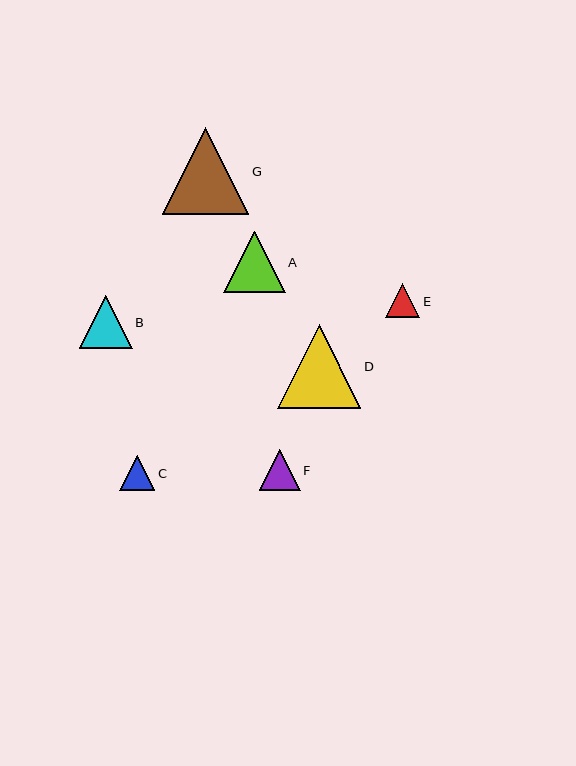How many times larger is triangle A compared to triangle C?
Triangle A is approximately 1.7 times the size of triangle C.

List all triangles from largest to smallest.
From largest to smallest: G, D, A, B, F, C, E.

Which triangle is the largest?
Triangle G is the largest with a size of approximately 87 pixels.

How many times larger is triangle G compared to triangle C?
Triangle G is approximately 2.5 times the size of triangle C.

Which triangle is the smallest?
Triangle E is the smallest with a size of approximately 34 pixels.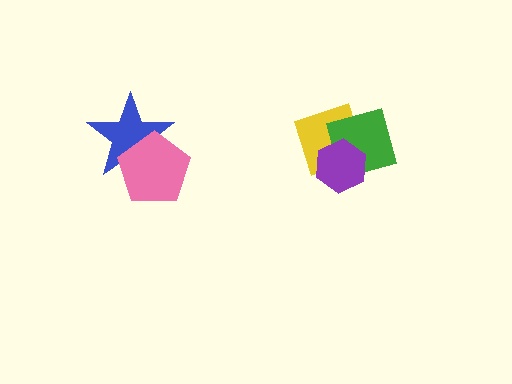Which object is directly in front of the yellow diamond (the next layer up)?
The green square is directly in front of the yellow diamond.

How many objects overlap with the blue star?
1 object overlaps with the blue star.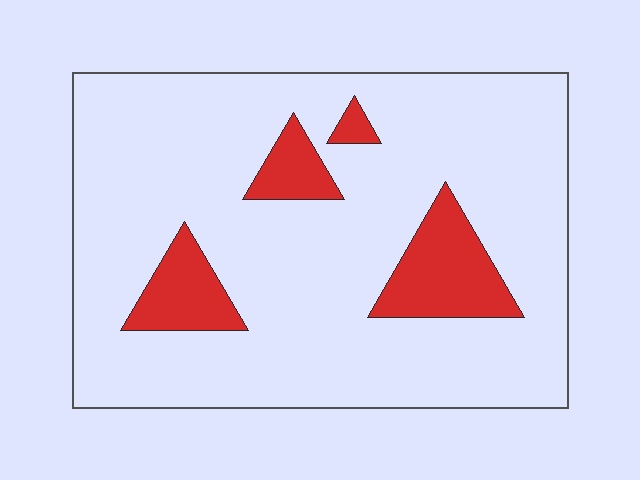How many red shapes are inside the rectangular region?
4.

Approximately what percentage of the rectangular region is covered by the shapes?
Approximately 15%.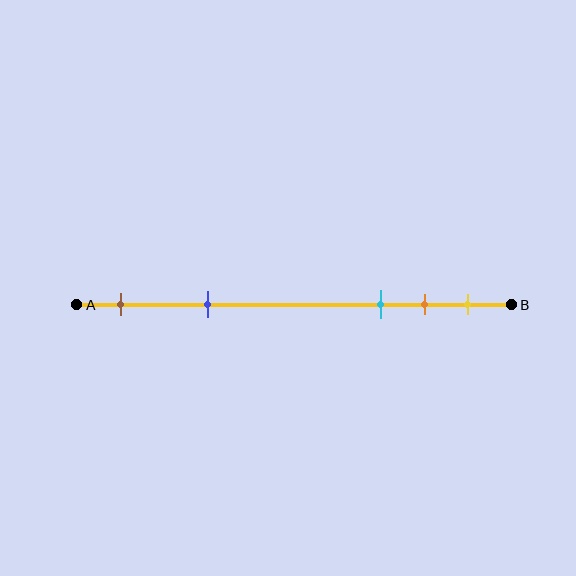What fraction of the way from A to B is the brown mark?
The brown mark is approximately 10% (0.1) of the way from A to B.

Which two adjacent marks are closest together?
The orange and yellow marks are the closest adjacent pair.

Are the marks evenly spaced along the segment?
No, the marks are not evenly spaced.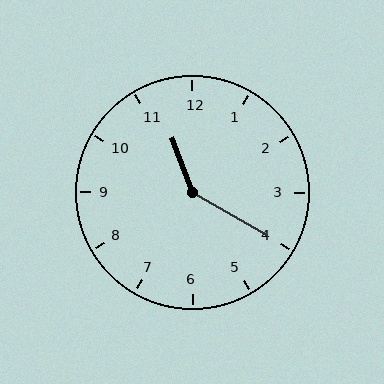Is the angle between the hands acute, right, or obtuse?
It is obtuse.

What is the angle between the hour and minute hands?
Approximately 140 degrees.